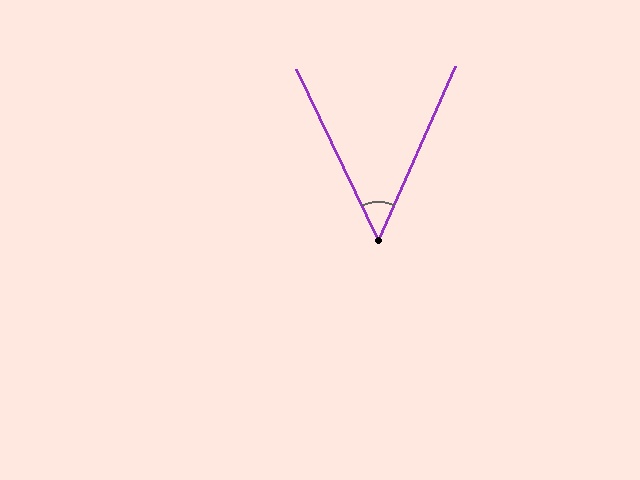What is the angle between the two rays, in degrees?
Approximately 50 degrees.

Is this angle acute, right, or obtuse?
It is acute.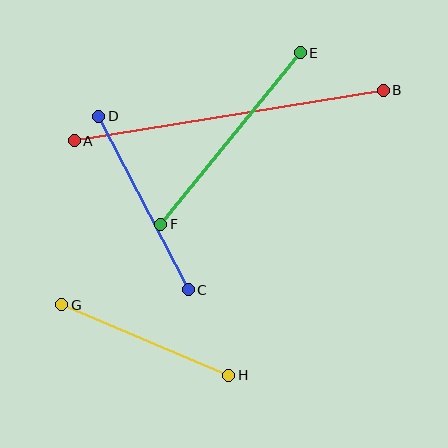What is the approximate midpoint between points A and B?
The midpoint is at approximately (229, 116) pixels.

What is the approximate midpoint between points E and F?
The midpoint is at approximately (230, 138) pixels.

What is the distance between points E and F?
The distance is approximately 221 pixels.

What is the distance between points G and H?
The distance is approximately 181 pixels.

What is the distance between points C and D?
The distance is approximately 195 pixels.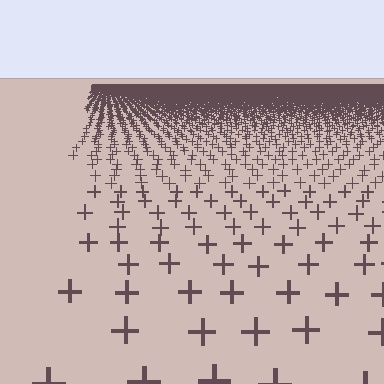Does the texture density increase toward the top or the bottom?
Density increases toward the top.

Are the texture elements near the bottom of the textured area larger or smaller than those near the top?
Larger. Near the bottom, elements are closer to the viewer and appear at a bigger on-screen size.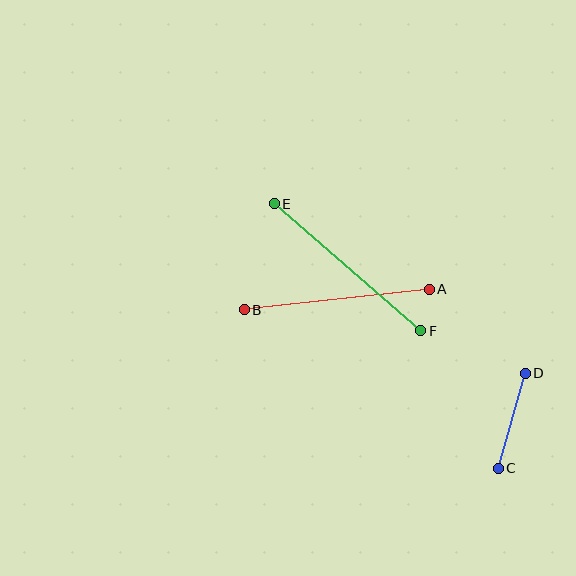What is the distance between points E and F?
The distance is approximately 194 pixels.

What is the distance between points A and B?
The distance is approximately 186 pixels.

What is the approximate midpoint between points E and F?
The midpoint is at approximately (348, 267) pixels.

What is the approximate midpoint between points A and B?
The midpoint is at approximately (337, 300) pixels.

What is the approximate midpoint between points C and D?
The midpoint is at approximately (512, 421) pixels.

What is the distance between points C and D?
The distance is approximately 99 pixels.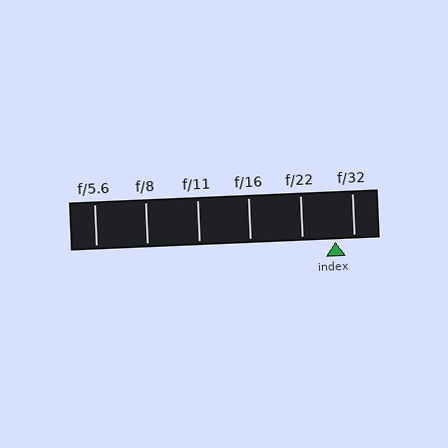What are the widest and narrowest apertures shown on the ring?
The widest aperture shown is f/5.6 and the narrowest is f/32.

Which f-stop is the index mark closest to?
The index mark is closest to f/32.